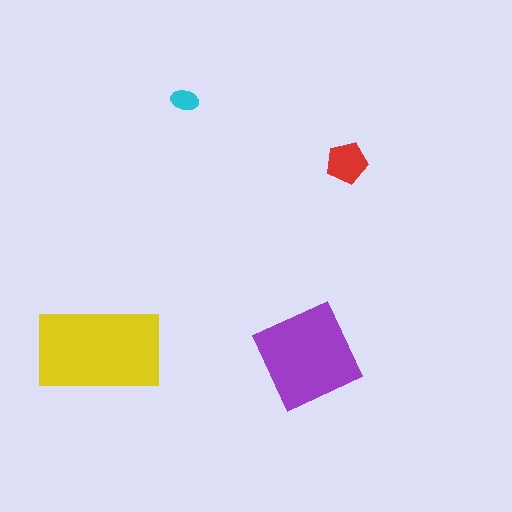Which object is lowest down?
The purple diamond is bottommost.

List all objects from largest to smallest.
The yellow rectangle, the purple diamond, the red pentagon, the cyan ellipse.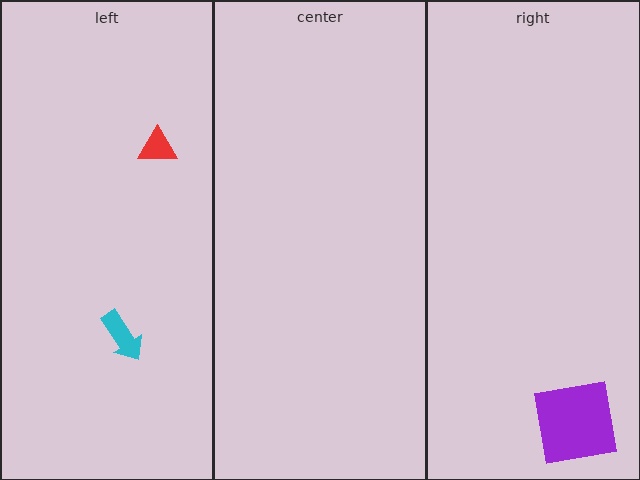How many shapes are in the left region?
2.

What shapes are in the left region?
The cyan arrow, the red triangle.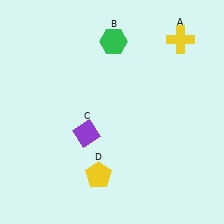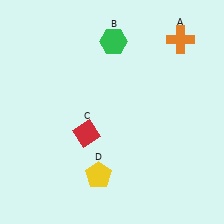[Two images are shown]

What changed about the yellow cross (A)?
In Image 1, A is yellow. In Image 2, it changed to orange.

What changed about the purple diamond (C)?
In Image 1, C is purple. In Image 2, it changed to red.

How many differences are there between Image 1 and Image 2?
There are 2 differences between the two images.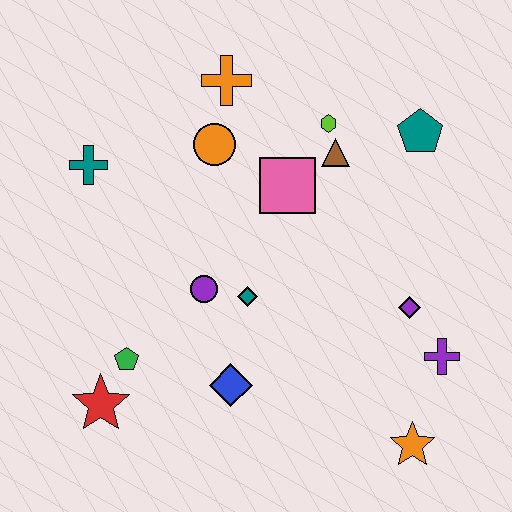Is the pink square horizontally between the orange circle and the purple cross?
Yes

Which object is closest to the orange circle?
The orange cross is closest to the orange circle.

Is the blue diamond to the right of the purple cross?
No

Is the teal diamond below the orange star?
No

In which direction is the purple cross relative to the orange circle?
The purple cross is to the right of the orange circle.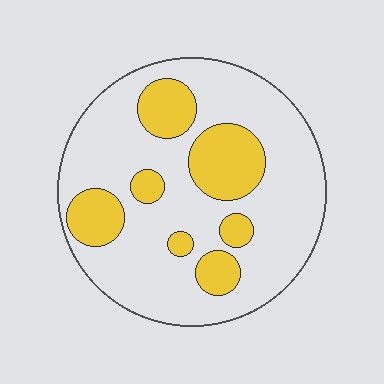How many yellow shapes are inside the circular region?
7.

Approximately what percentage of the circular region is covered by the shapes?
Approximately 25%.